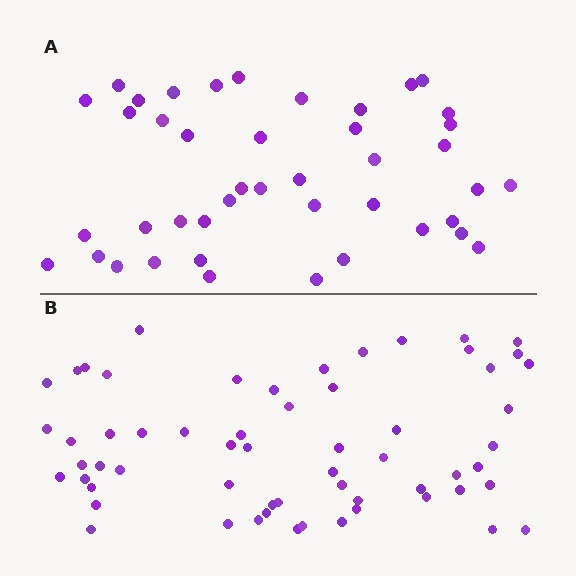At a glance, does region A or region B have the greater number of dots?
Region B (the bottom region) has more dots.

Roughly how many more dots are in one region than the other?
Region B has approximately 15 more dots than region A.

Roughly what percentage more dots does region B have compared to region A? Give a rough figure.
About 40% more.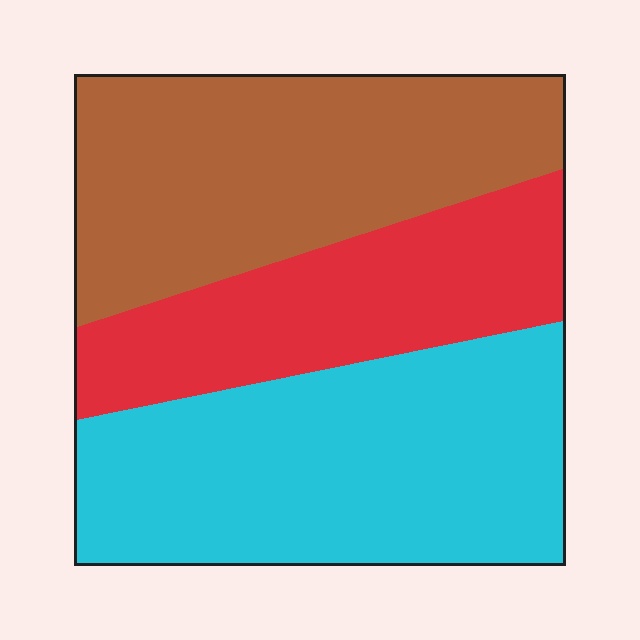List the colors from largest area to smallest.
From largest to smallest: cyan, brown, red.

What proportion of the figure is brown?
Brown covers about 35% of the figure.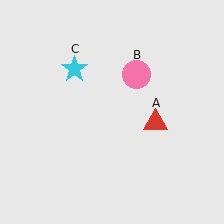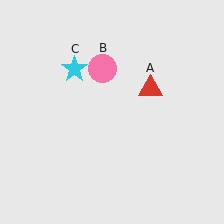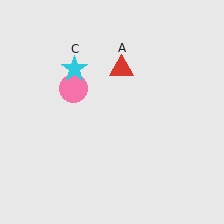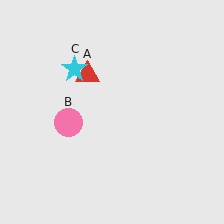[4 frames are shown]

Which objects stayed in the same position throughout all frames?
Cyan star (object C) remained stationary.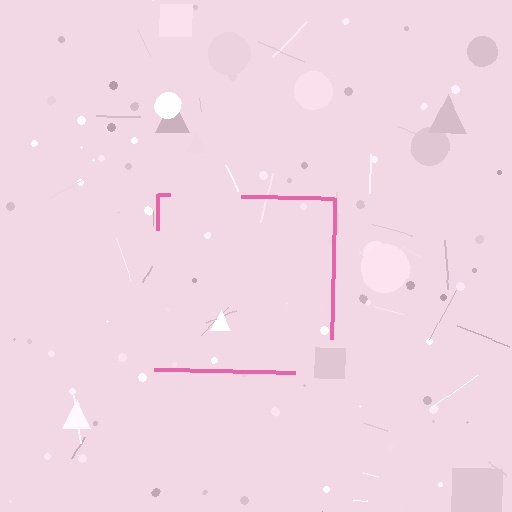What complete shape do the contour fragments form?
The contour fragments form a square.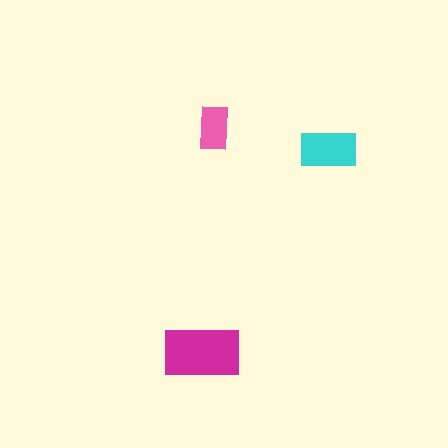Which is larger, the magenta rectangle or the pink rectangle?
The magenta one.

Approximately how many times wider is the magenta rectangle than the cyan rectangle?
About 1.5 times wider.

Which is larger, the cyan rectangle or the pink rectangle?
The cyan one.